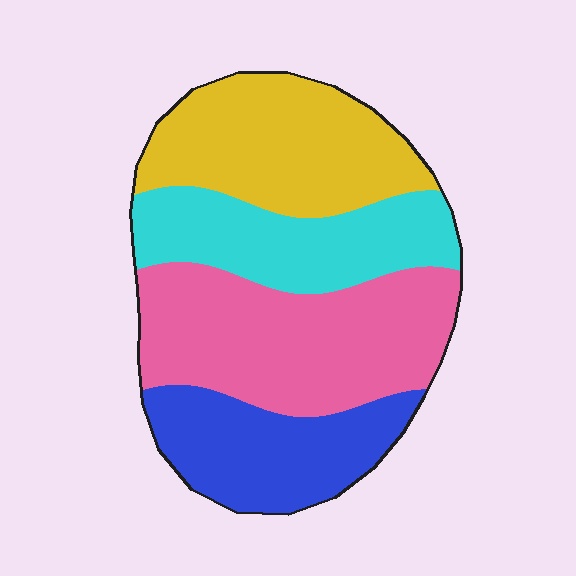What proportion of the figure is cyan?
Cyan covers around 20% of the figure.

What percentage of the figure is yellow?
Yellow covers 26% of the figure.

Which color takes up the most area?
Pink, at roughly 35%.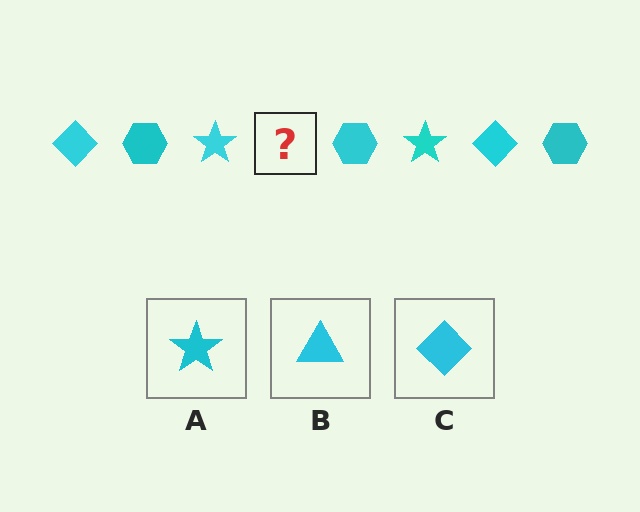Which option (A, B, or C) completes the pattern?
C.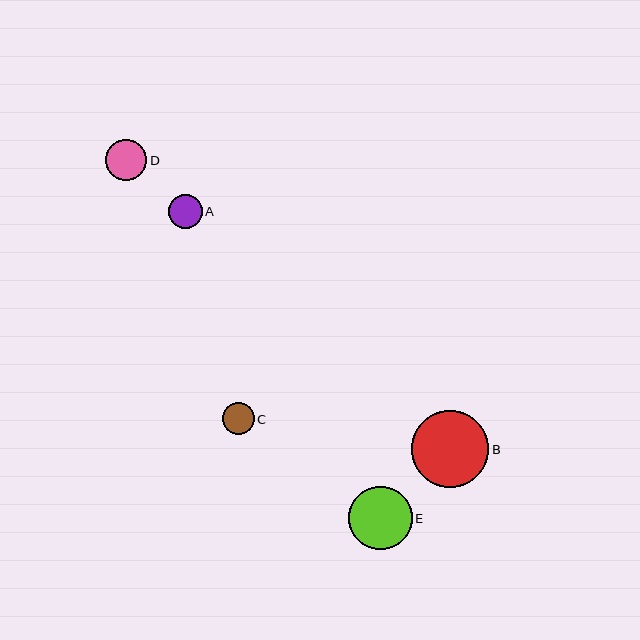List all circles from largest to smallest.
From largest to smallest: B, E, D, A, C.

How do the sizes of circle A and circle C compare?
Circle A and circle C are approximately the same size.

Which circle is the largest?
Circle B is the largest with a size of approximately 77 pixels.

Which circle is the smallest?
Circle C is the smallest with a size of approximately 32 pixels.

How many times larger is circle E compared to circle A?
Circle E is approximately 1.9 times the size of circle A.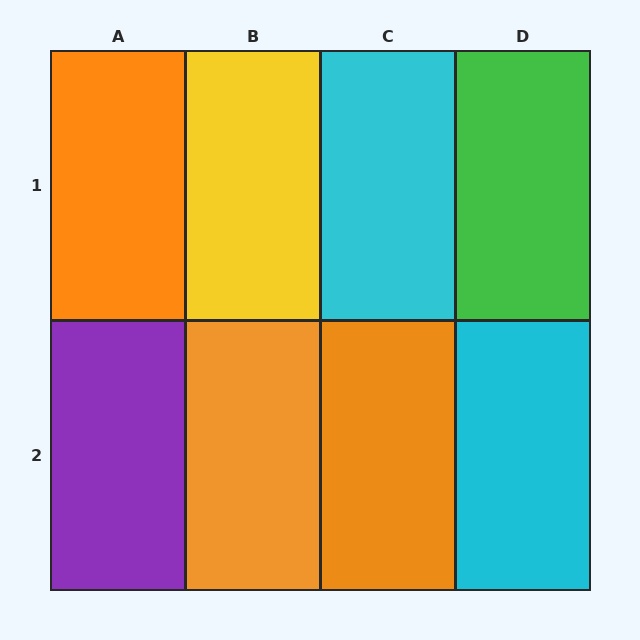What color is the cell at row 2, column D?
Cyan.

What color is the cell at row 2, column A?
Purple.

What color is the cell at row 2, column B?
Orange.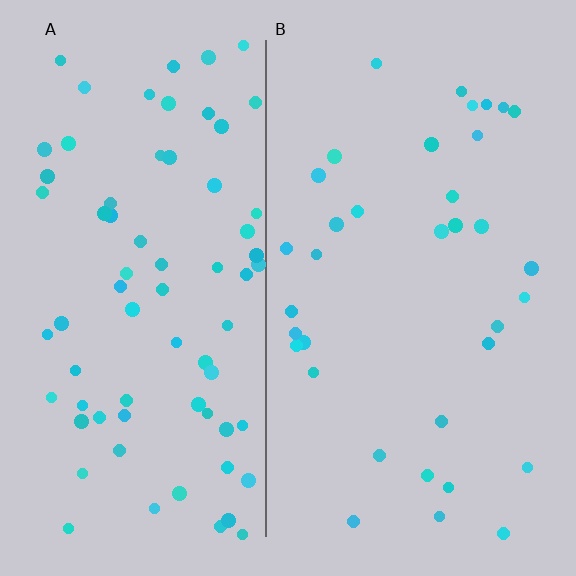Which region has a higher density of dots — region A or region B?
A (the left).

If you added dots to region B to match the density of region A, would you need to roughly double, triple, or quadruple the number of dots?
Approximately double.